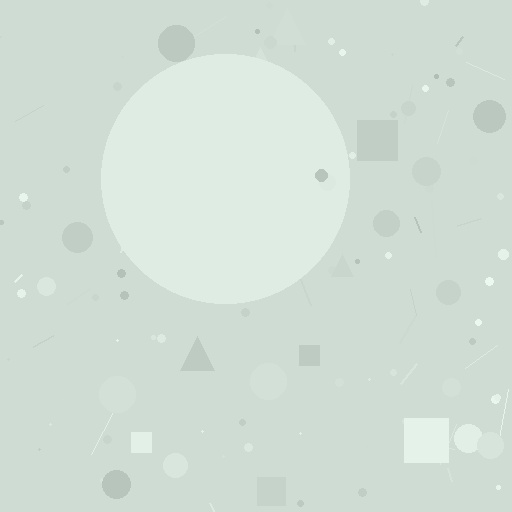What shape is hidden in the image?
A circle is hidden in the image.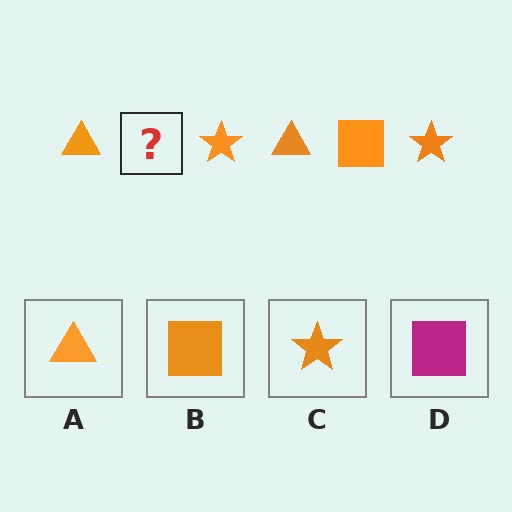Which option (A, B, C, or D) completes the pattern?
B.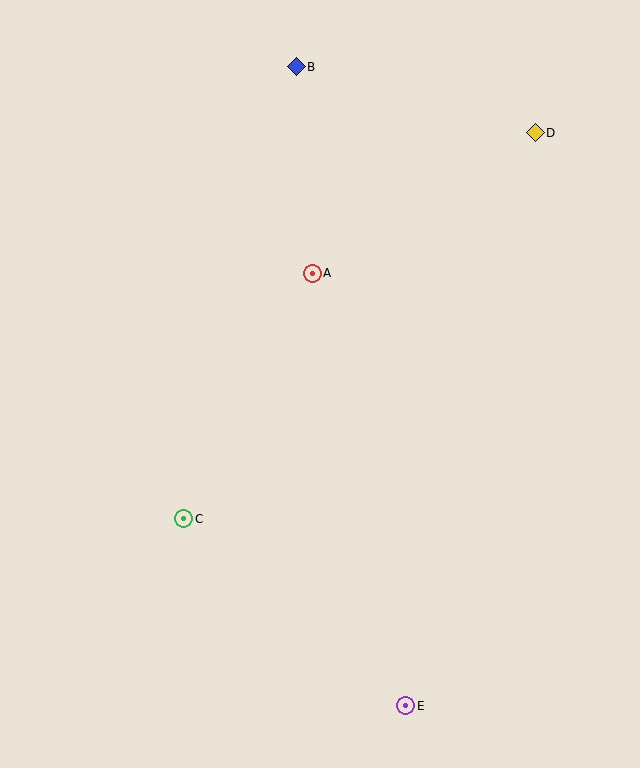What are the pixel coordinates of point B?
Point B is at (296, 67).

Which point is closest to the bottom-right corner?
Point E is closest to the bottom-right corner.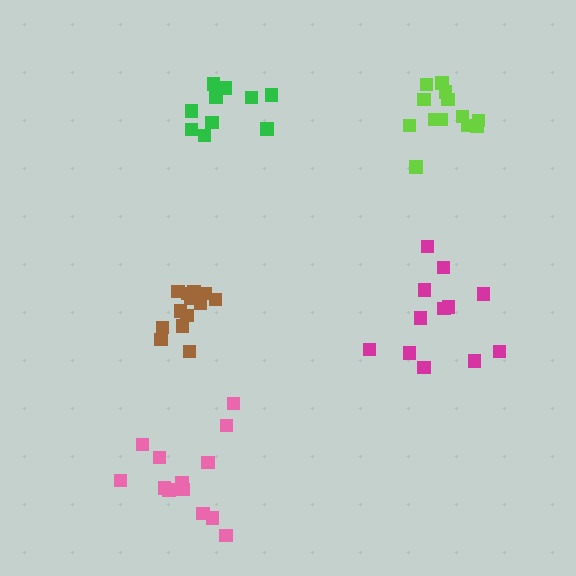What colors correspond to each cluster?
The clusters are colored: green, brown, magenta, pink, lime.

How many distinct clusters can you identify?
There are 5 distinct clusters.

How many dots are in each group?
Group 1: 10 dots, Group 2: 13 dots, Group 3: 12 dots, Group 4: 13 dots, Group 5: 13 dots (61 total).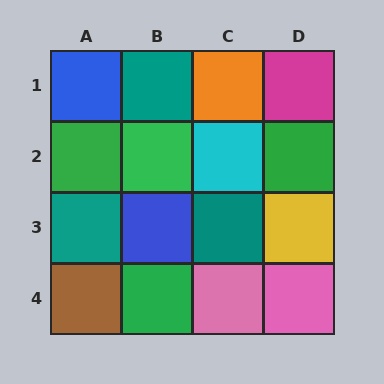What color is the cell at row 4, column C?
Pink.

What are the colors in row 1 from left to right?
Blue, teal, orange, magenta.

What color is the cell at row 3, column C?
Teal.